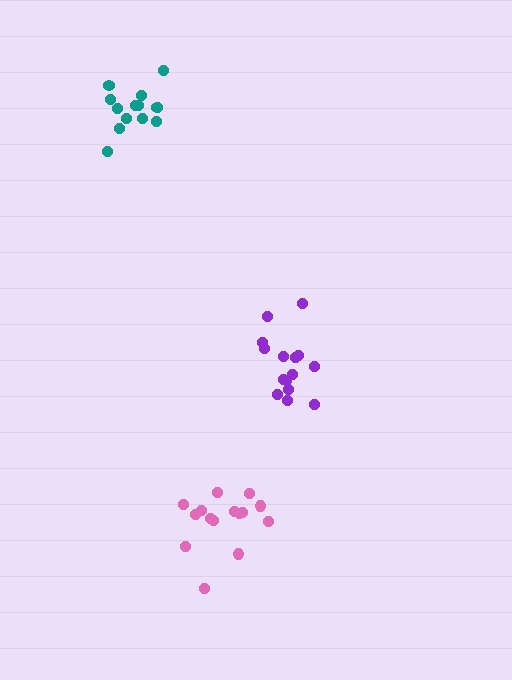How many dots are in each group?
Group 1: 15 dots, Group 2: 15 dots, Group 3: 14 dots (44 total).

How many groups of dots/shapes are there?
There are 3 groups.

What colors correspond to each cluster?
The clusters are colored: purple, pink, teal.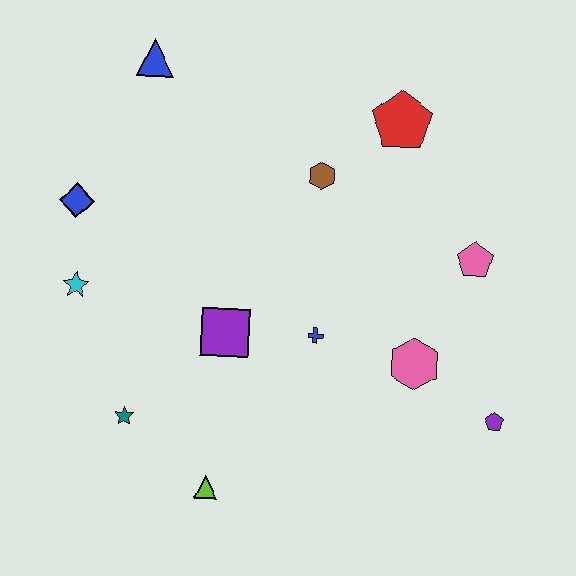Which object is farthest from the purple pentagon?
The blue triangle is farthest from the purple pentagon.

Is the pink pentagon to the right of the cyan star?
Yes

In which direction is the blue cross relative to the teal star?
The blue cross is to the right of the teal star.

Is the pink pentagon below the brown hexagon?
Yes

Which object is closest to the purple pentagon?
The pink hexagon is closest to the purple pentagon.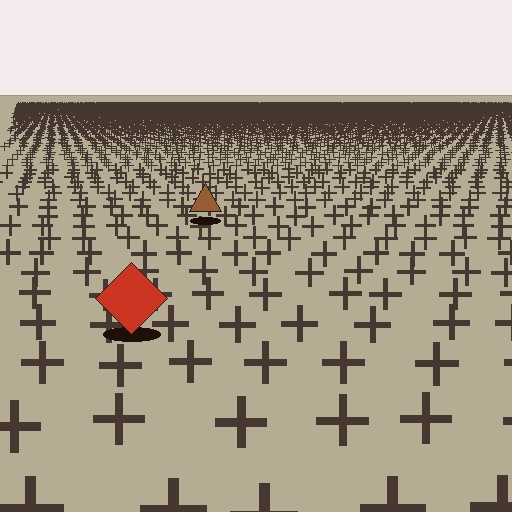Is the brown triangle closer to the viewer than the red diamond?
No. The red diamond is closer — you can tell from the texture gradient: the ground texture is coarser near it.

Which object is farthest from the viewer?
The brown triangle is farthest from the viewer. It appears smaller and the ground texture around it is denser.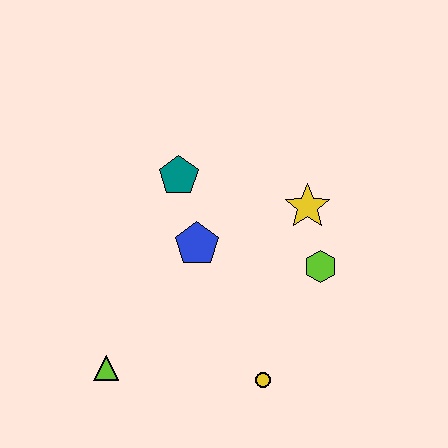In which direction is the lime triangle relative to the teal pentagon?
The lime triangle is below the teal pentagon.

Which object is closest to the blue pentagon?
The teal pentagon is closest to the blue pentagon.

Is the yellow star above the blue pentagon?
Yes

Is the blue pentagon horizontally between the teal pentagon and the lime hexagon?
Yes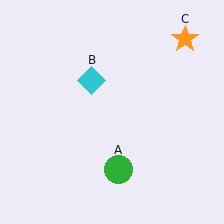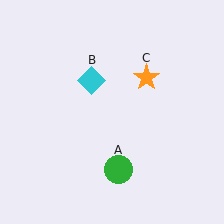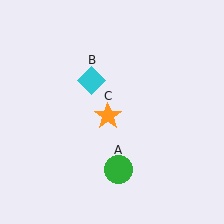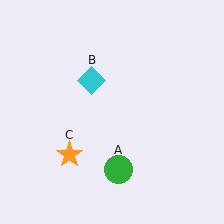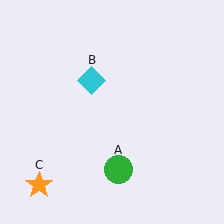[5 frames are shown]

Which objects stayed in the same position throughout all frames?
Green circle (object A) and cyan diamond (object B) remained stationary.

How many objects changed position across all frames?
1 object changed position: orange star (object C).